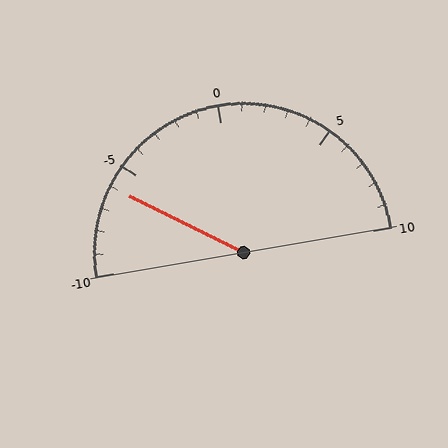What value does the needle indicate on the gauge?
The needle indicates approximately -6.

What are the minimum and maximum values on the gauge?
The gauge ranges from -10 to 10.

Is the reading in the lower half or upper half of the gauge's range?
The reading is in the lower half of the range (-10 to 10).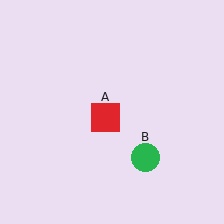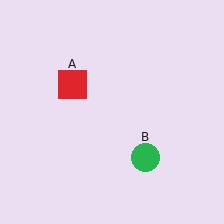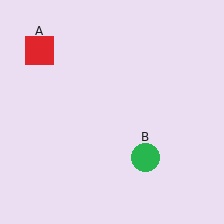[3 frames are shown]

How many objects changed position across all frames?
1 object changed position: red square (object A).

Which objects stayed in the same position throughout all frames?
Green circle (object B) remained stationary.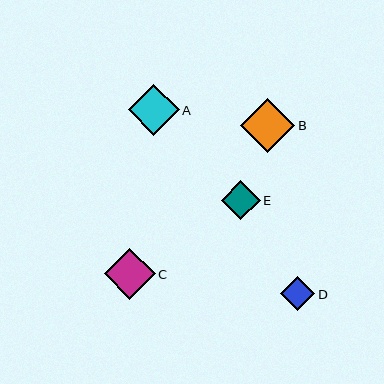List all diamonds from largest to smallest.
From largest to smallest: B, C, A, E, D.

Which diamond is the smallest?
Diamond D is the smallest with a size of approximately 34 pixels.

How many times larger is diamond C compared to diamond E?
Diamond C is approximately 1.3 times the size of diamond E.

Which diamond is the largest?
Diamond B is the largest with a size of approximately 54 pixels.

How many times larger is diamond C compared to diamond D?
Diamond C is approximately 1.5 times the size of diamond D.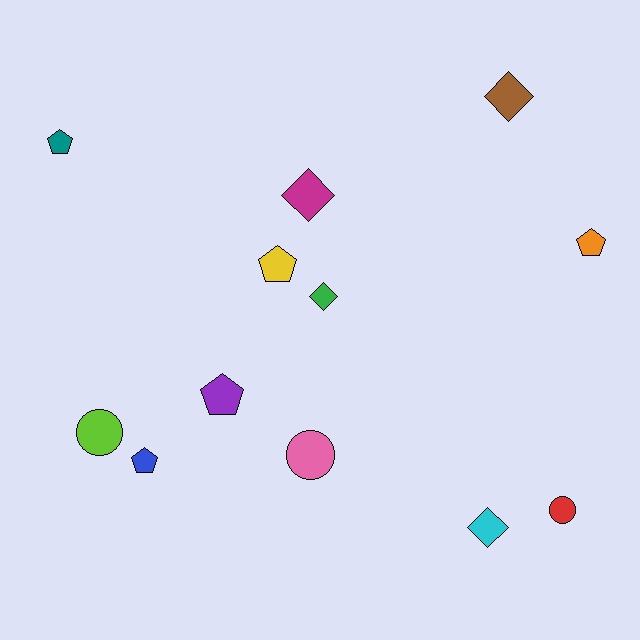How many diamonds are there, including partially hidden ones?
There are 4 diamonds.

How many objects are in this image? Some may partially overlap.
There are 12 objects.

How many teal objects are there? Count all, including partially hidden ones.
There is 1 teal object.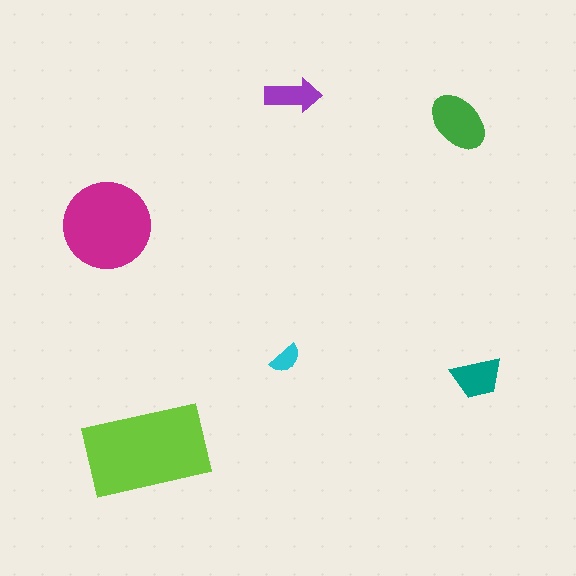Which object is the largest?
The lime rectangle.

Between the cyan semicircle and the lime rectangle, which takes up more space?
The lime rectangle.